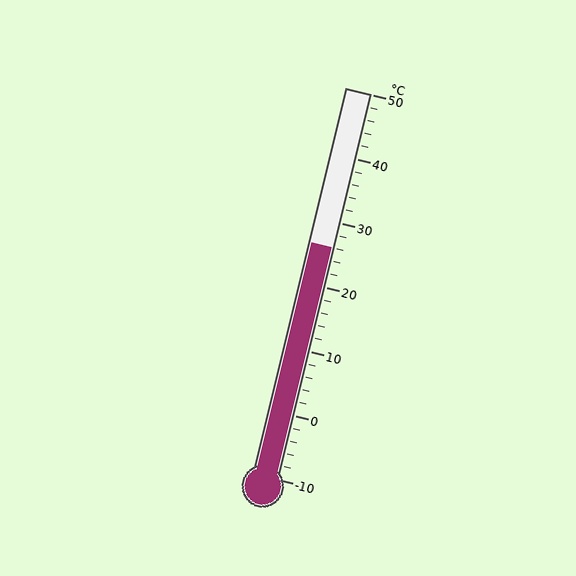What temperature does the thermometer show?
The thermometer shows approximately 26°C.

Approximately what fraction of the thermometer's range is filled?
The thermometer is filled to approximately 60% of its range.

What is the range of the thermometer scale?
The thermometer scale ranges from -10°C to 50°C.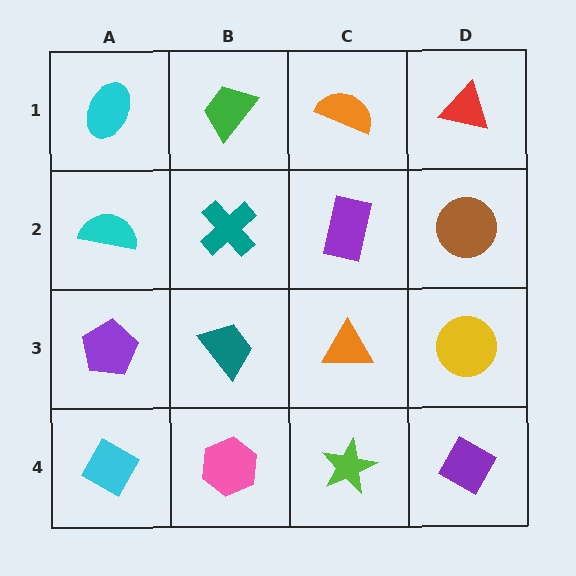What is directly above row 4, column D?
A yellow circle.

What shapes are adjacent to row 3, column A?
A cyan semicircle (row 2, column A), a cyan diamond (row 4, column A), a teal trapezoid (row 3, column B).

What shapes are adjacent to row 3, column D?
A brown circle (row 2, column D), a purple diamond (row 4, column D), an orange triangle (row 3, column C).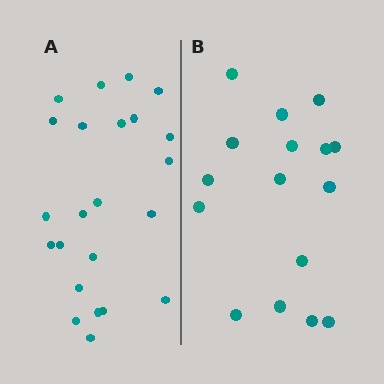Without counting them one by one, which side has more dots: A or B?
Region A (the left region) has more dots.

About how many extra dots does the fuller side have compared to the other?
Region A has roughly 8 or so more dots than region B.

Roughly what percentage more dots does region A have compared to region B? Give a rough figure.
About 45% more.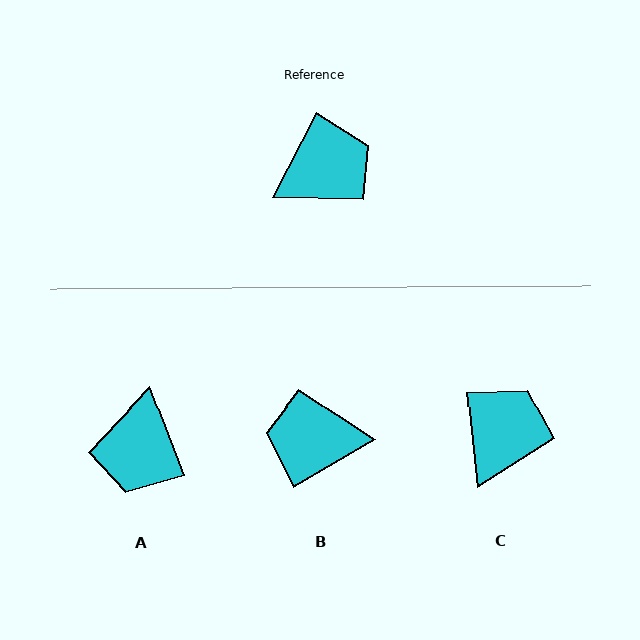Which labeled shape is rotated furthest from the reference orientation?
B, about 148 degrees away.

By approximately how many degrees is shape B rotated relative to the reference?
Approximately 148 degrees counter-clockwise.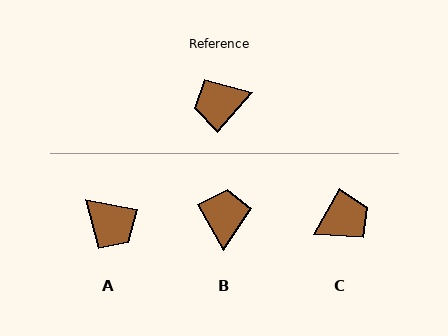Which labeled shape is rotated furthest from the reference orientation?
C, about 169 degrees away.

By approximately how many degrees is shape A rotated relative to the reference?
Approximately 120 degrees counter-clockwise.